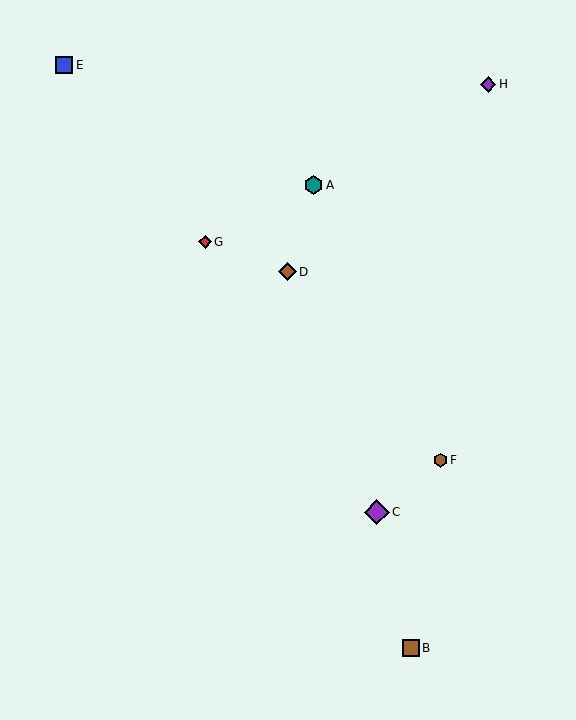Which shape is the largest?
The purple diamond (labeled C) is the largest.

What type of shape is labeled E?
Shape E is a blue square.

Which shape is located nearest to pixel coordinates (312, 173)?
The teal hexagon (labeled A) at (313, 185) is nearest to that location.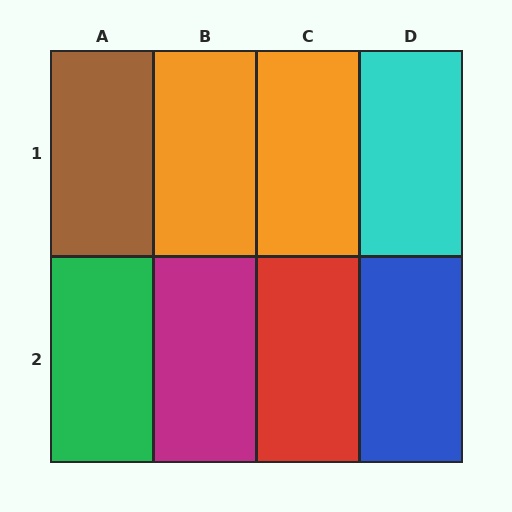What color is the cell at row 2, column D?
Blue.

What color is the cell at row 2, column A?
Green.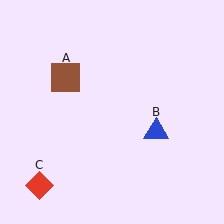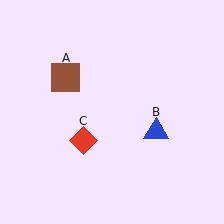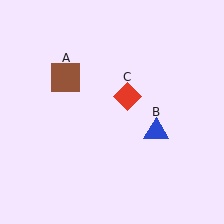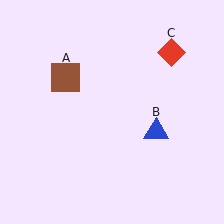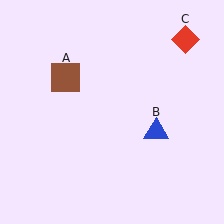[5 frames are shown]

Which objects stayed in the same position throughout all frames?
Brown square (object A) and blue triangle (object B) remained stationary.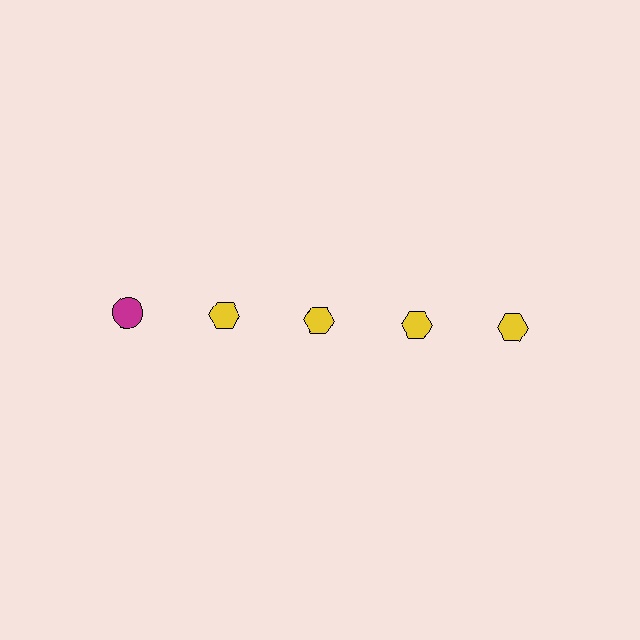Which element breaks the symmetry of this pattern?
The magenta circle in the top row, leftmost column breaks the symmetry. All other shapes are yellow hexagons.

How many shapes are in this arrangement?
There are 5 shapes arranged in a grid pattern.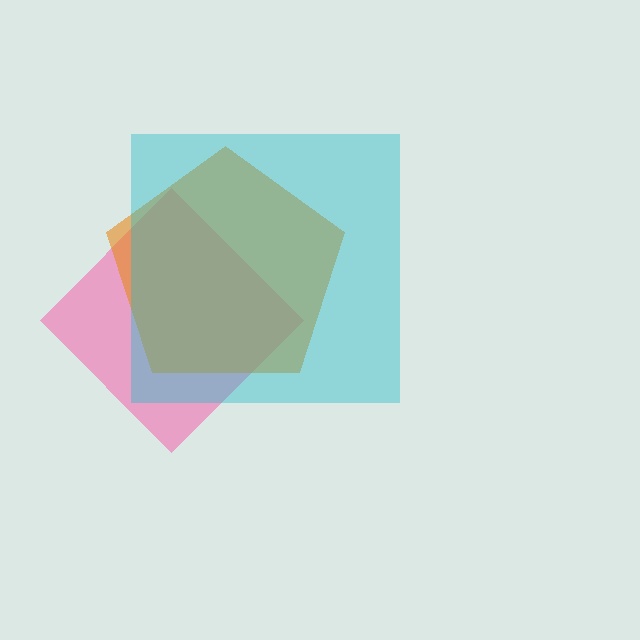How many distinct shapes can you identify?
There are 3 distinct shapes: a pink diamond, an orange pentagon, a cyan square.